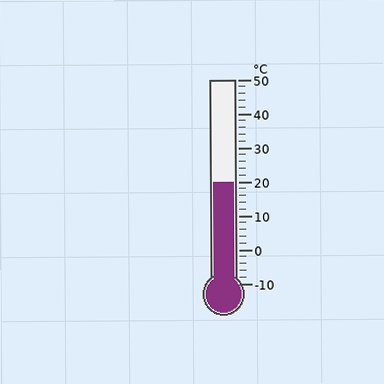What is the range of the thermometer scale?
The thermometer scale ranges from -10°C to 50°C.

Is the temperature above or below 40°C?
The temperature is below 40°C.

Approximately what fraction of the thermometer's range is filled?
The thermometer is filled to approximately 50% of its range.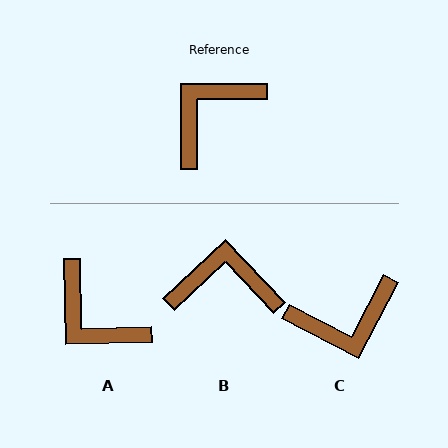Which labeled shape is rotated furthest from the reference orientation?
C, about 152 degrees away.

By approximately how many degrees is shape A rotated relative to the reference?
Approximately 92 degrees counter-clockwise.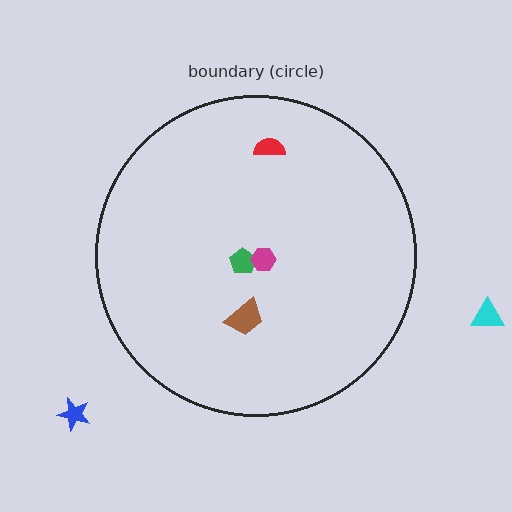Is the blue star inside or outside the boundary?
Outside.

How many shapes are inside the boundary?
4 inside, 2 outside.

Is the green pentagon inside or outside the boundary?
Inside.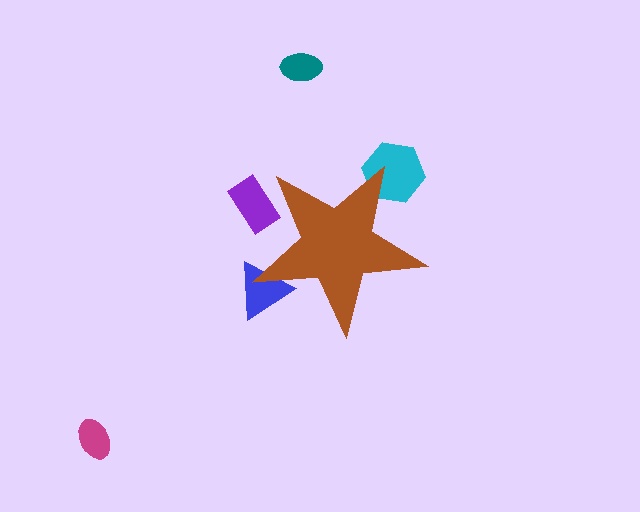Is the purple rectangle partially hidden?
Yes, the purple rectangle is partially hidden behind the brown star.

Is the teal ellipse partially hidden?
No, the teal ellipse is fully visible.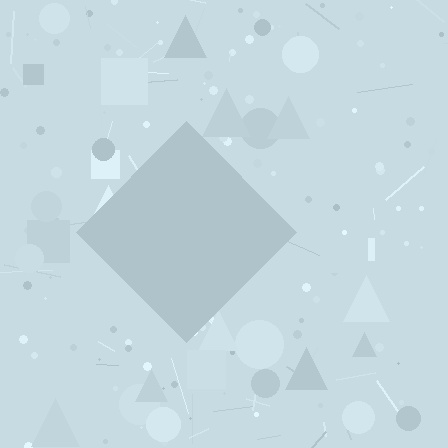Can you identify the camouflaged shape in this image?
The camouflaged shape is a diamond.